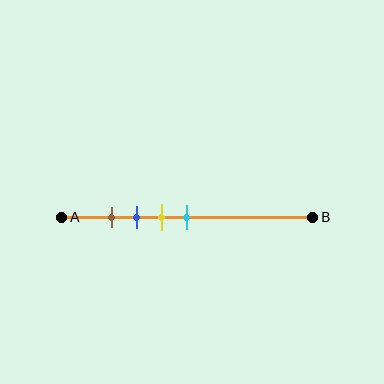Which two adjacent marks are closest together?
The brown and blue marks are the closest adjacent pair.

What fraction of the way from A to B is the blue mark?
The blue mark is approximately 30% (0.3) of the way from A to B.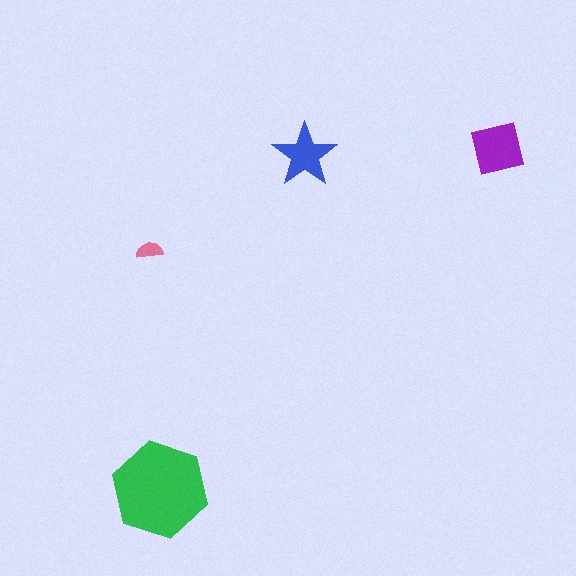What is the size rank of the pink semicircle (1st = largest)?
4th.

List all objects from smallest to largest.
The pink semicircle, the blue star, the purple square, the green hexagon.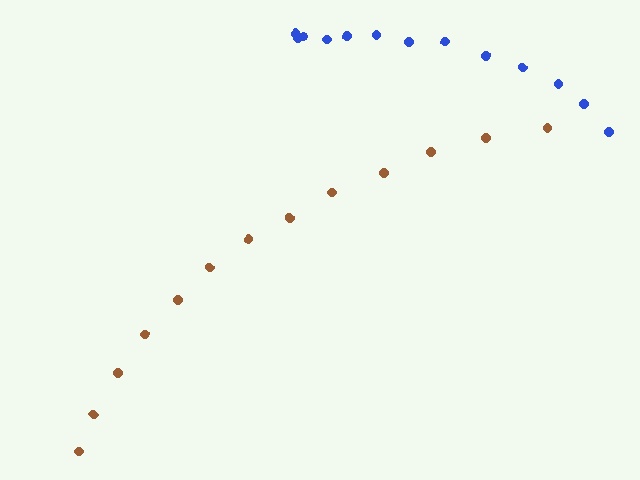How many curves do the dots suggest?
There are 2 distinct paths.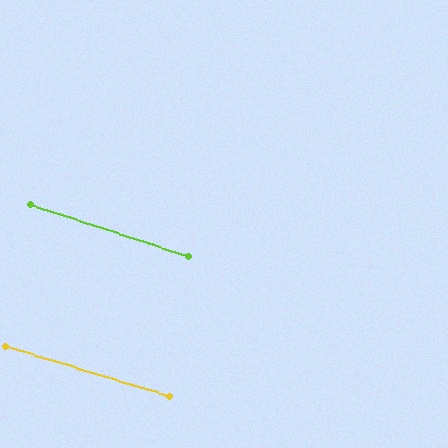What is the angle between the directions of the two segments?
Approximately 1 degree.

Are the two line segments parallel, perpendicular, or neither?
Parallel — their directions differ by only 1.2°.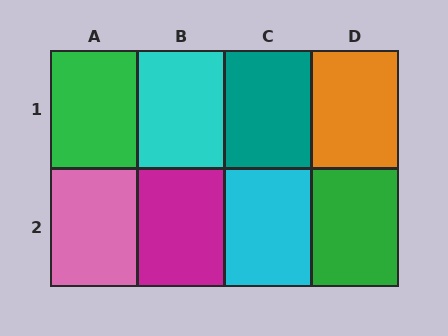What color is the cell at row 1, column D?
Orange.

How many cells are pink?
1 cell is pink.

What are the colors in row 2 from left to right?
Pink, magenta, cyan, green.